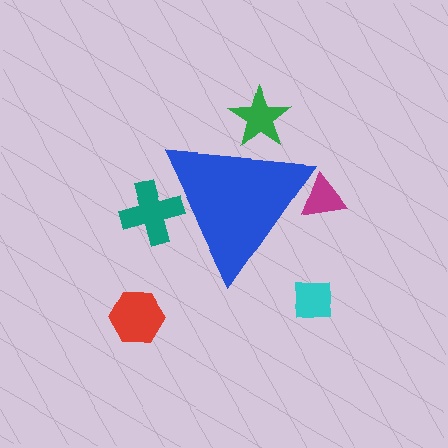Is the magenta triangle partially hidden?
Yes, the magenta triangle is partially hidden behind the blue triangle.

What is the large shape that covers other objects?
A blue triangle.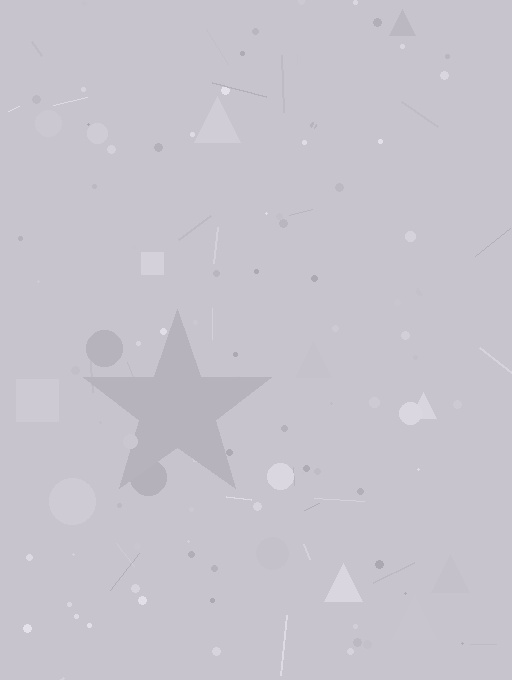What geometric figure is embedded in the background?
A star is embedded in the background.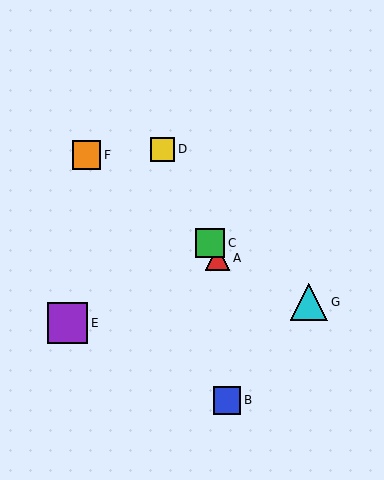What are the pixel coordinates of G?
Object G is at (309, 302).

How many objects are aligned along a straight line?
3 objects (A, C, D) are aligned along a straight line.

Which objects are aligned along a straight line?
Objects A, C, D are aligned along a straight line.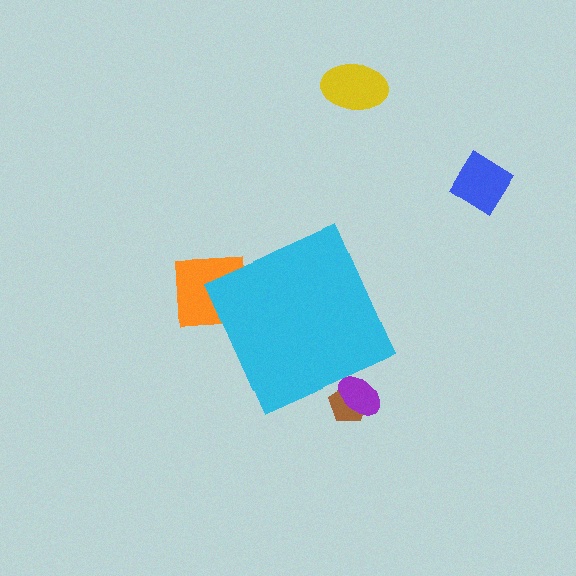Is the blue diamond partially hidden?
No, the blue diamond is fully visible.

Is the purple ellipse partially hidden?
Yes, the purple ellipse is partially hidden behind the cyan diamond.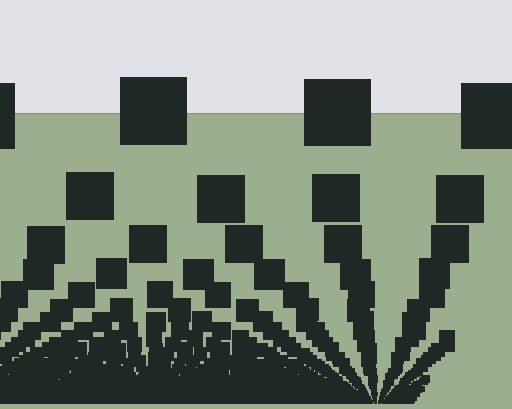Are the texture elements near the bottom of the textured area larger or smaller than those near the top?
Smaller. The gradient is inverted — elements near the bottom are smaller and denser.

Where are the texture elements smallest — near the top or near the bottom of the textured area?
Near the bottom.